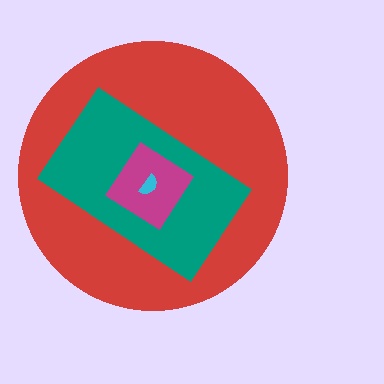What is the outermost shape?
The red circle.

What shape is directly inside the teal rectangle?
The magenta diamond.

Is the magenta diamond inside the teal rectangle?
Yes.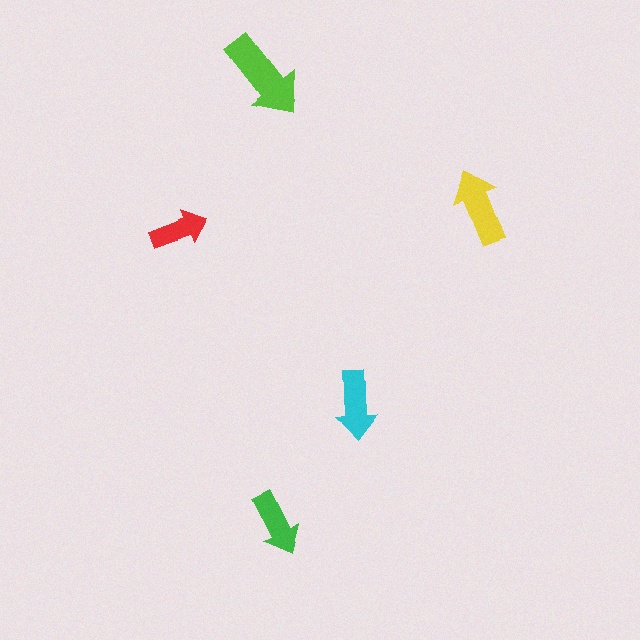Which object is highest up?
The lime arrow is topmost.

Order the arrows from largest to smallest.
the lime one, the yellow one, the cyan one, the green one, the red one.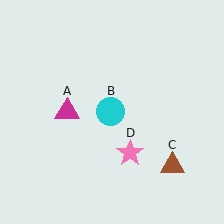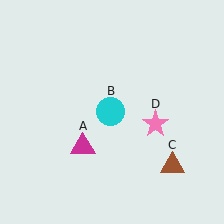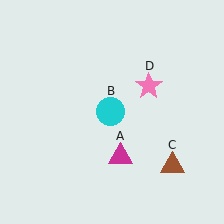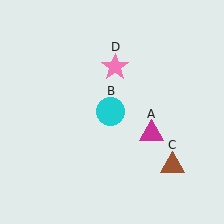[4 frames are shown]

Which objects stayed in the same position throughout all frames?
Cyan circle (object B) and brown triangle (object C) remained stationary.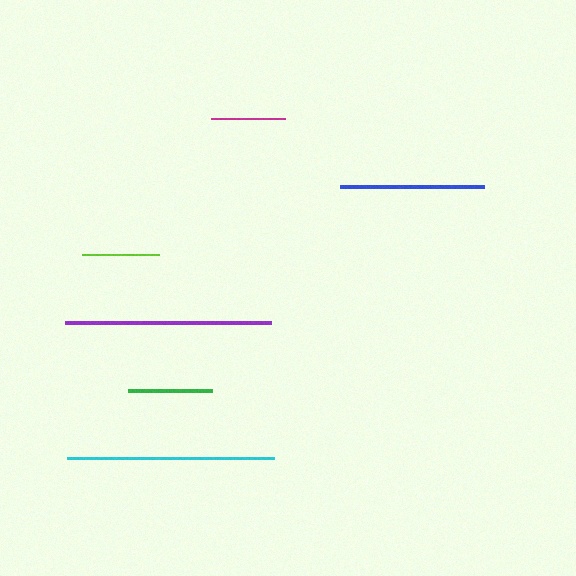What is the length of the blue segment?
The blue segment is approximately 143 pixels long.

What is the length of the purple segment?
The purple segment is approximately 206 pixels long.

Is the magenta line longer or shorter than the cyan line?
The cyan line is longer than the magenta line.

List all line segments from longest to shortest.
From longest to shortest: cyan, purple, blue, green, lime, magenta.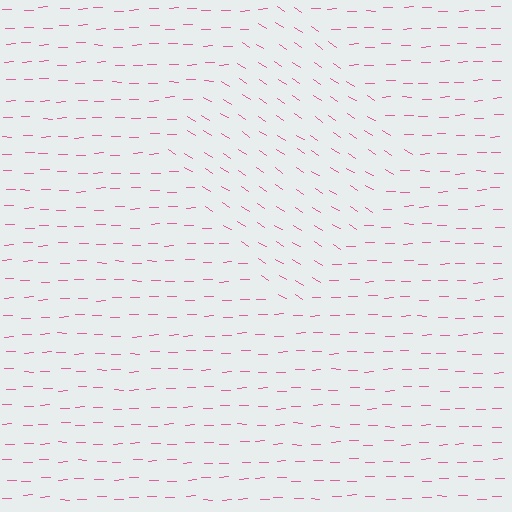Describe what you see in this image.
The image is filled with small pink line segments. A diamond region in the image has lines oriented differently from the surrounding lines, creating a visible texture boundary.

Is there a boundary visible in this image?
Yes, there is a texture boundary formed by a change in line orientation.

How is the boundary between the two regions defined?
The boundary is defined purely by a change in line orientation (approximately 34 degrees difference). All lines are the same color and thickness.